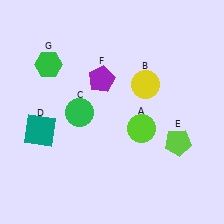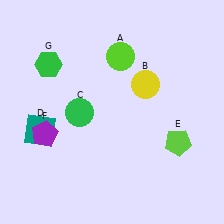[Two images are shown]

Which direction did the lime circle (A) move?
The lime circle (A) moved up.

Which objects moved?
The objects that moved are: the lime circle (A), the purple pentagon (F).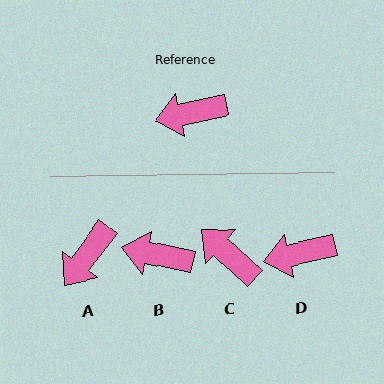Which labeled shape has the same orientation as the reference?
D.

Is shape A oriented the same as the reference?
No, it is off by about 40 degrees.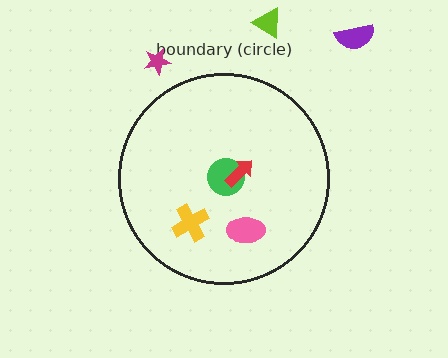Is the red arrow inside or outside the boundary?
Inside.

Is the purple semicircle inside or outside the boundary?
Outside.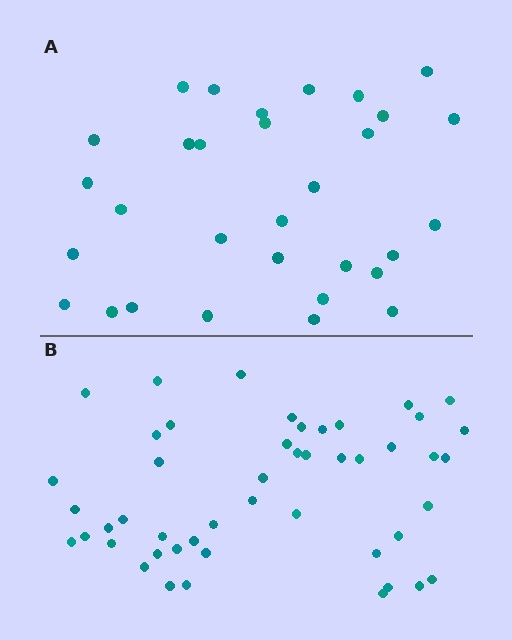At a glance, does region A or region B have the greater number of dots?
Region B (the bottom region) has more dots.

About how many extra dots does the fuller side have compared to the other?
Region B has approximately 15 more dots than region A.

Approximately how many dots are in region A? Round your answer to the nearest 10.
About 30 dots. (The exact count is 31, which rounds to 30.)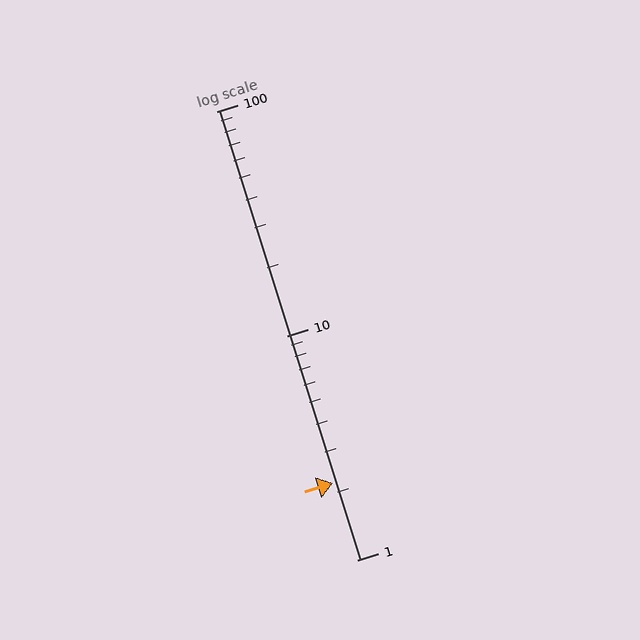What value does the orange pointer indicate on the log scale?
The pointer indicates approximately 2.2.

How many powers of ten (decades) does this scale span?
The scale spans 2 decades, from 1 to 100.